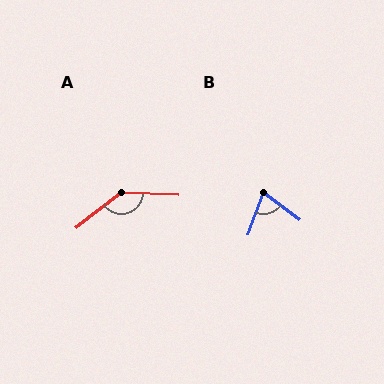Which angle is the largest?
A, at approximately 139 degrees.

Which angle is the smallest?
B, at approximately 73 degrees.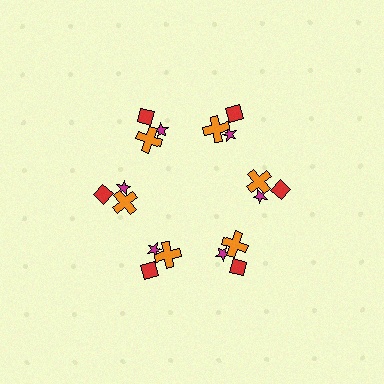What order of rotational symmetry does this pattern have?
This pattern has 6-fold rotational symmetry.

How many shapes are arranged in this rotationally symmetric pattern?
There are 18 shapes, arranged in 6 groups of 3.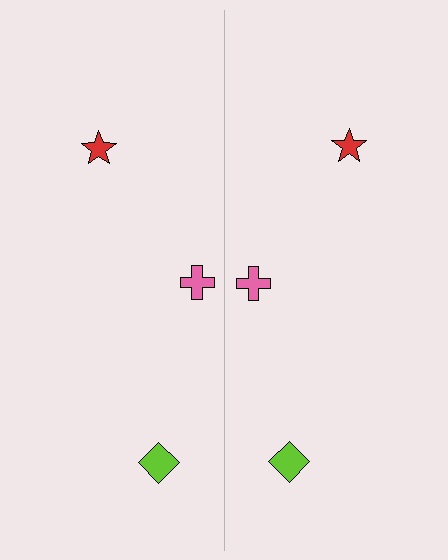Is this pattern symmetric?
Yes, this pattern has bilateral (reflection) symmetry.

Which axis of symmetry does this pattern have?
The pattern has a vertical axis of symmetry running through the center of the image.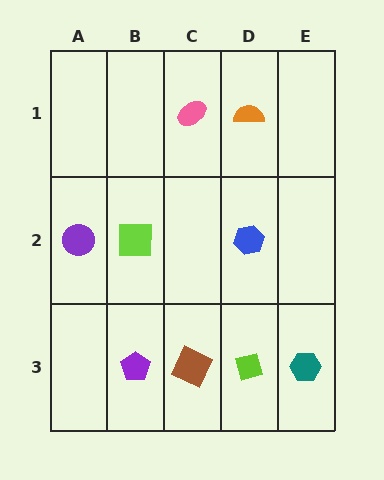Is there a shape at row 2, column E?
No, that cell is empty.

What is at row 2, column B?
A lime square.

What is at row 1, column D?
An orange semicircle.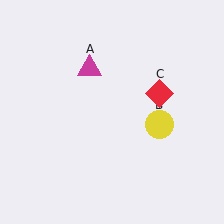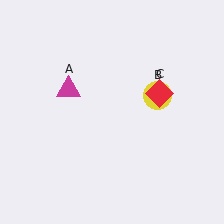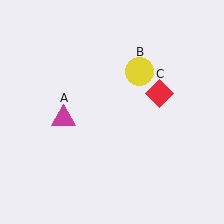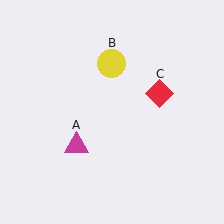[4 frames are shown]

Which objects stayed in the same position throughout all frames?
Red diamond (object C) remained stationary.